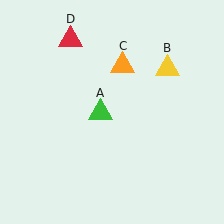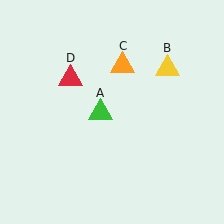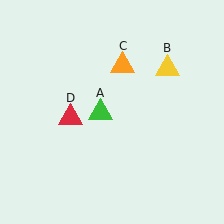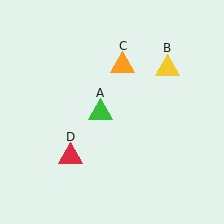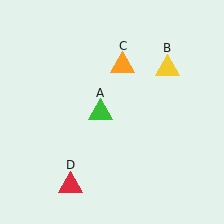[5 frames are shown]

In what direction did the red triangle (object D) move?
The red triangle (object D) moved down.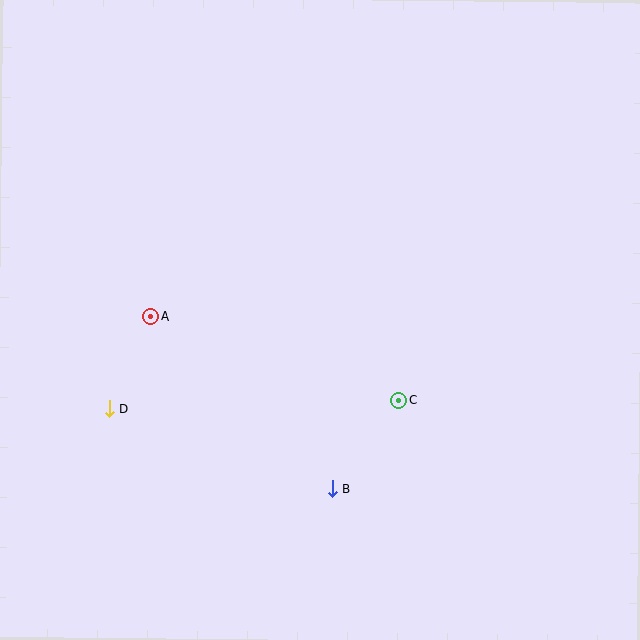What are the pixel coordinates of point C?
Point C is at (399, 400).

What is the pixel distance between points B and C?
The distance between B and C is 111 pixels.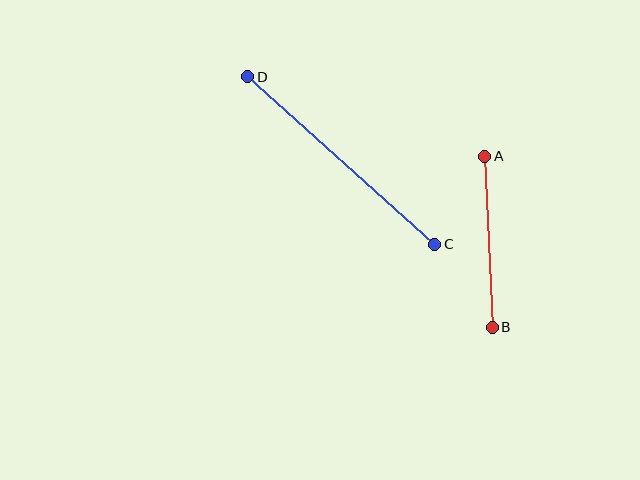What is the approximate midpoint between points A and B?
The midpoint is at approximately (488, 242) pixels.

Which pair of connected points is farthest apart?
Points C and D are farthest apart.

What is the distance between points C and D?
The distance is approximately 251 pixels.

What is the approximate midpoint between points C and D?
The midpoint is at approximately (341, 161) pixels.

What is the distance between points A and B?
The distance is approximately 171 pixels.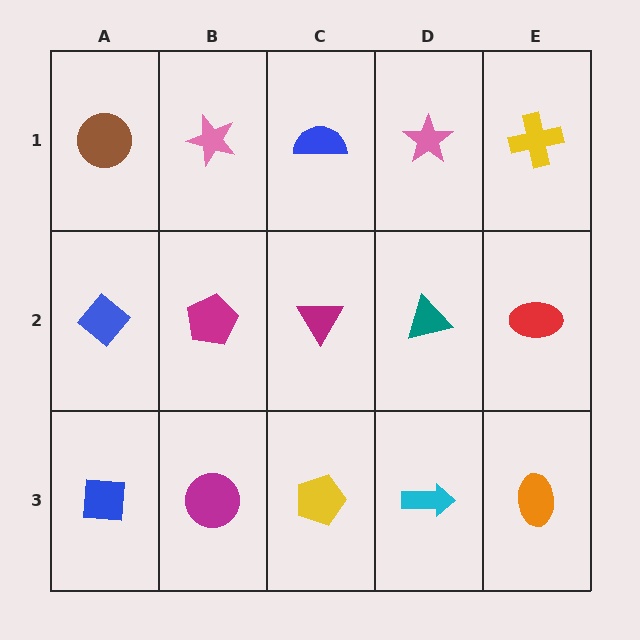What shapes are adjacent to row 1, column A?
A blue diamond (row 2, column A), a pink star (row 1, column B).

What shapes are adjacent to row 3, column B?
A magenta pentagon (row 2, column B), a blue square (row 3, column A), a yellow pentagon (row 3, column C).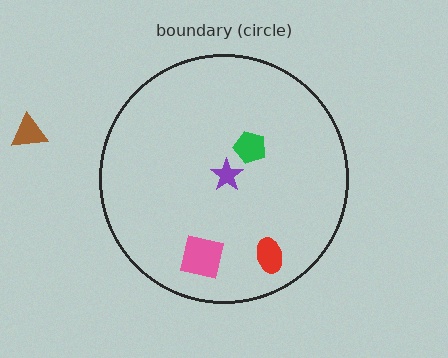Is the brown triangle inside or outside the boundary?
Outside.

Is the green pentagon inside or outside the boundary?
Inside.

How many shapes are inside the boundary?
4 inside, 1 outside.